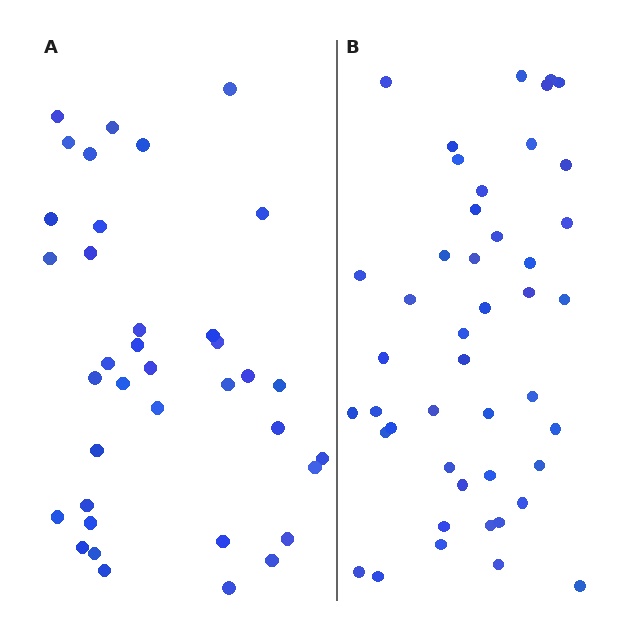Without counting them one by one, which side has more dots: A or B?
Region B (the right region) has more dots.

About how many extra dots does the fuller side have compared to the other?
Region B has roughly 8 or so more dots than region A.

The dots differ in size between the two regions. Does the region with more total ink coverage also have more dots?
No. Region A has more total ink coverage because its dots are larger, but region B actually contains more individual dots. Total area can be misleading — the number of items is what matters here.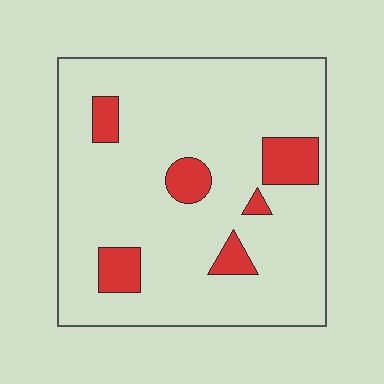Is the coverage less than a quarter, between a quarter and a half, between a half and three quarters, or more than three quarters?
Less than a quarter.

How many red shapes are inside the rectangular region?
6.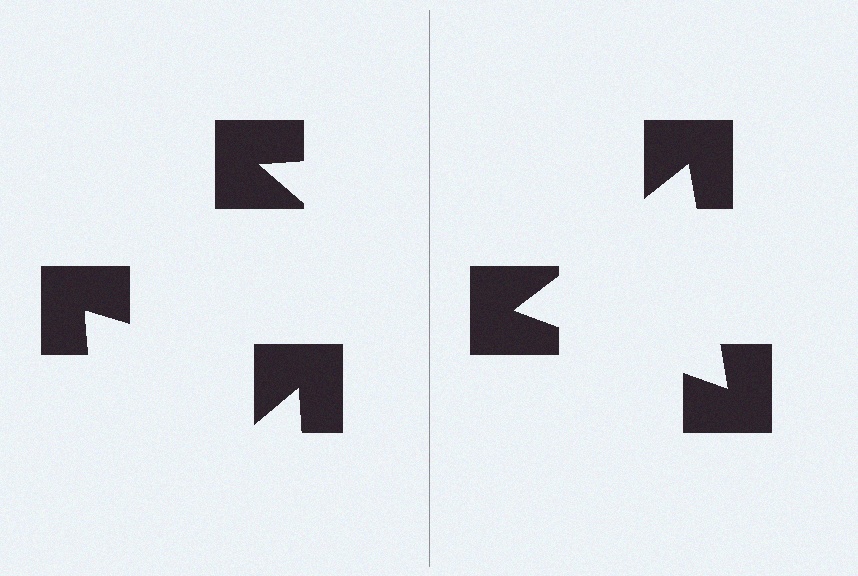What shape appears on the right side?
An illusory triangle.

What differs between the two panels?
The notched squares are positioned identically on both sides; only the wedge orientations differ. On the right they align to a triangle; on the left they are misaligned.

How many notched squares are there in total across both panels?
6 — 3 on each side.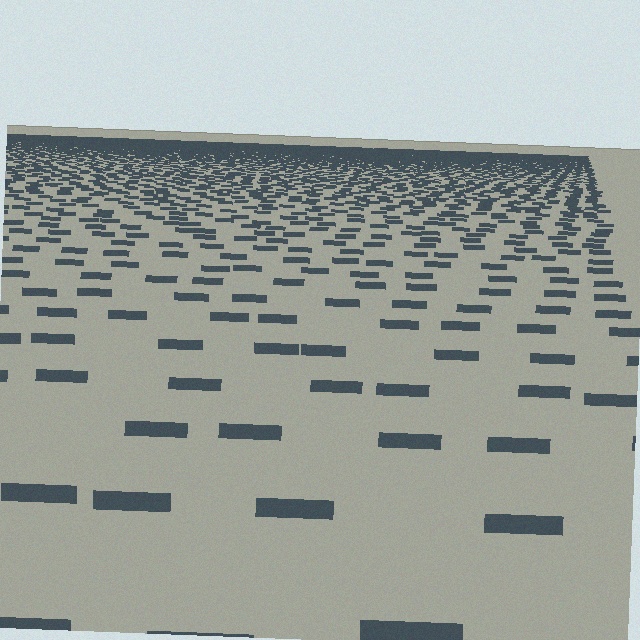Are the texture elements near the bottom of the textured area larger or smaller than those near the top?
Larger. Near the bottom, elements are closer to the viewer and appear at a bigger on-screen size.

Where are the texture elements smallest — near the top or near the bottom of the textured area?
Near the top.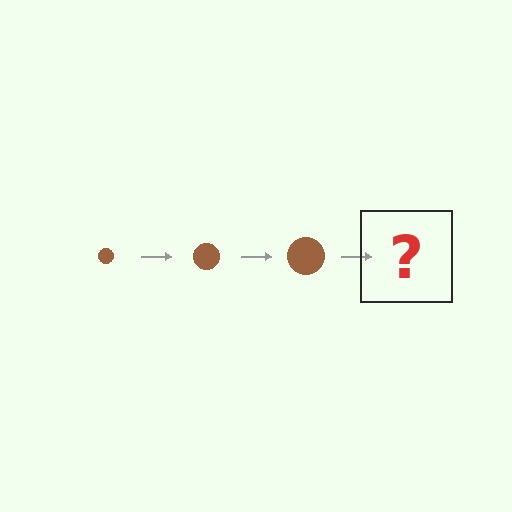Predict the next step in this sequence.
The next step is a brown circle, larger than the previous one.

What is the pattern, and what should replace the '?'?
The pattern is that the circle gets progressively larger each step. The '?' should be a brown circle, larger than the previous one.